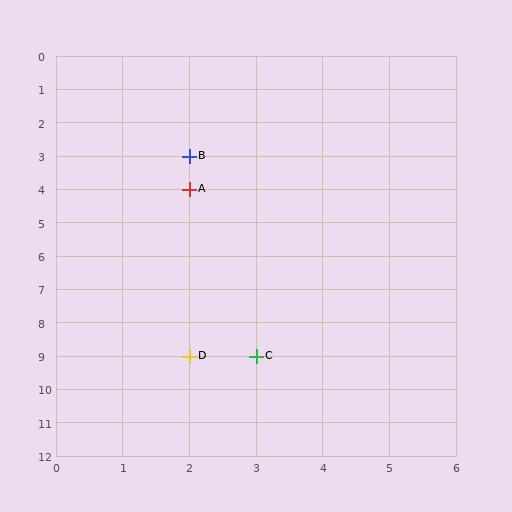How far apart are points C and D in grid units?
Points C and D are 1 column apart.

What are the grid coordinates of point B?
Point B is at grid coordinates (2, 3).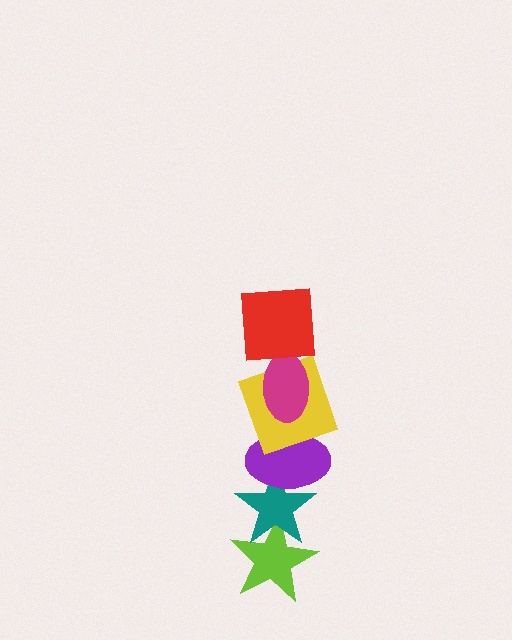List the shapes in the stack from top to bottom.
From top to bottom: the red square, the magenta ellipse, the yellow square, the purple ellipse, the teal star, the lime star.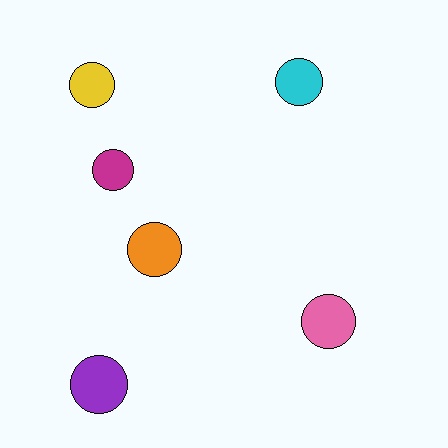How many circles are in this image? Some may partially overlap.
There are 6 circles.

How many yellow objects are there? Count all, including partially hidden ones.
There is 1 yellow object.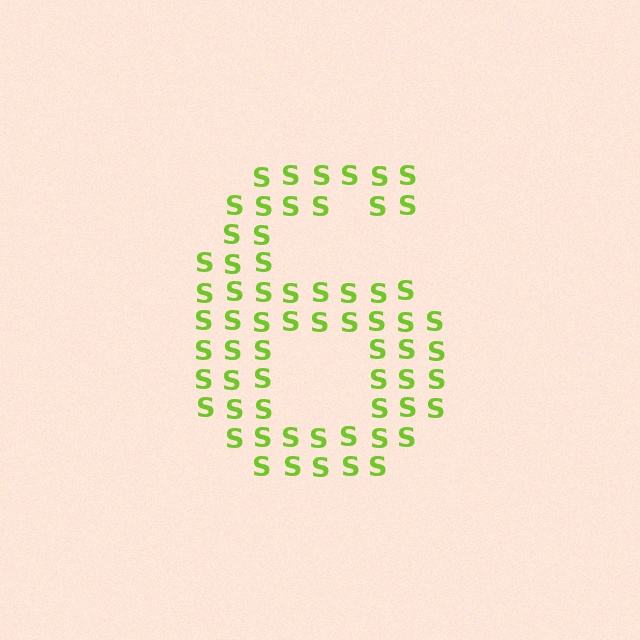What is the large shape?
The large shape is the digit 6.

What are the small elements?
The small elements are letter S's.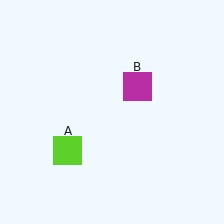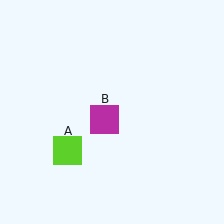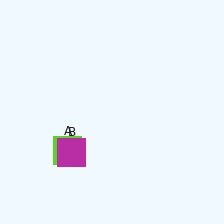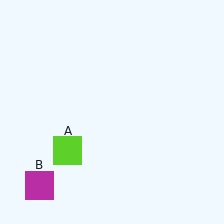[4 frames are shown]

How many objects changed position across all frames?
1 object changed position: magenta square (object B).